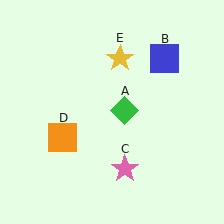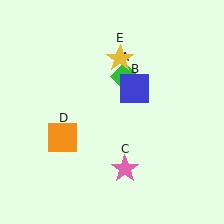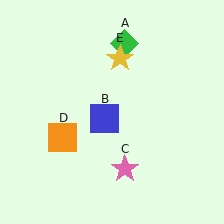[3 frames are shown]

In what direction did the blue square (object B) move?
The blue square (object B) moved down and to the left.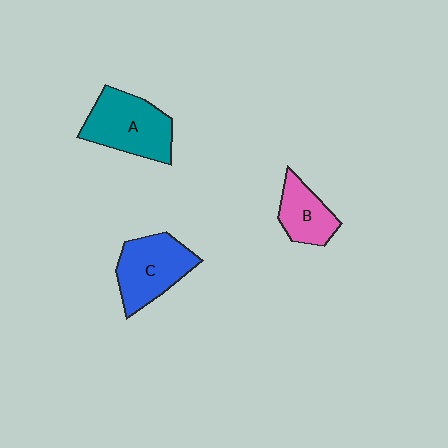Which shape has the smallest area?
Shape B (pink).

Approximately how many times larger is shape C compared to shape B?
Approximately 1.5 times.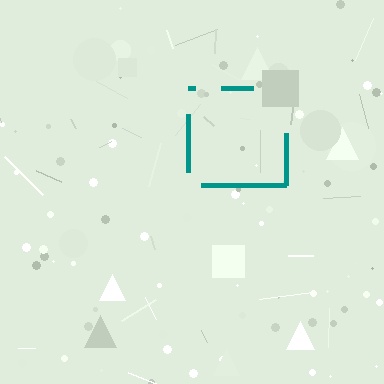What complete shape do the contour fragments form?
The contour fragments form a square.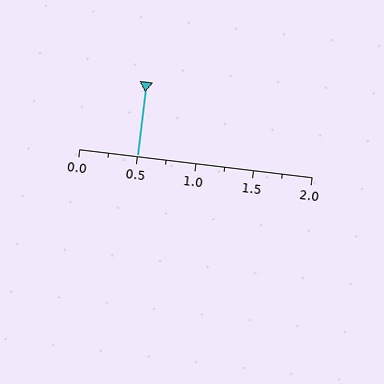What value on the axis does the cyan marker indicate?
The marker indicates approximately 0.5.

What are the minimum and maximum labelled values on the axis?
The axis runs from 0.0 to 2.0.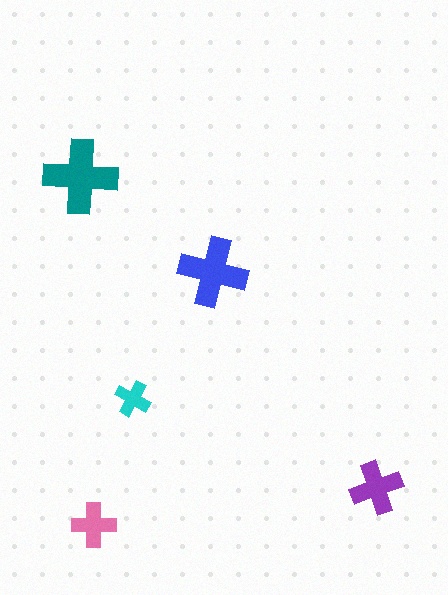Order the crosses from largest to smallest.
the teal one, the blue one, the purple one, the pink one, the cyan one.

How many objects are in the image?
There are 5 objects in the image.